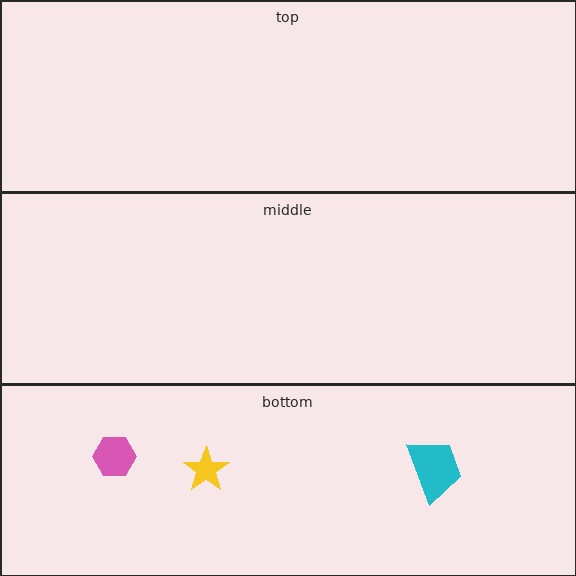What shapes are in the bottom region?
The pink hexagon, the cyan trapezoid, the yellow star.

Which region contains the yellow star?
The bottom region.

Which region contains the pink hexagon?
The bottom region.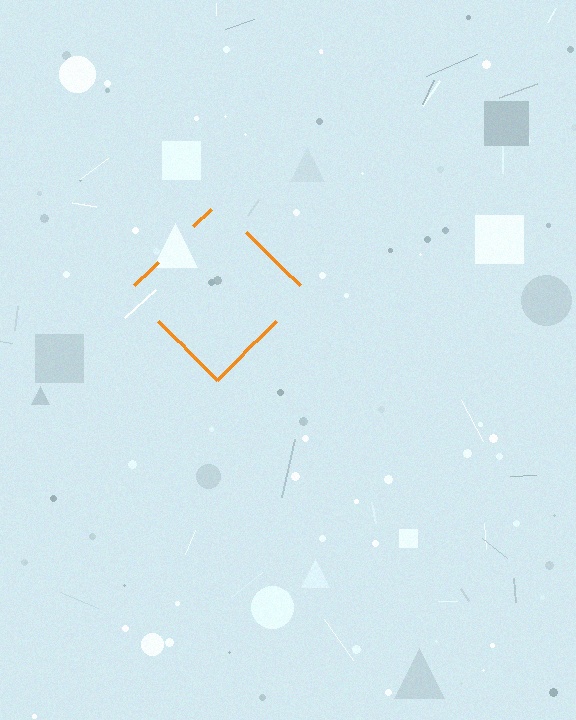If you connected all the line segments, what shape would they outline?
They would outline a diamond.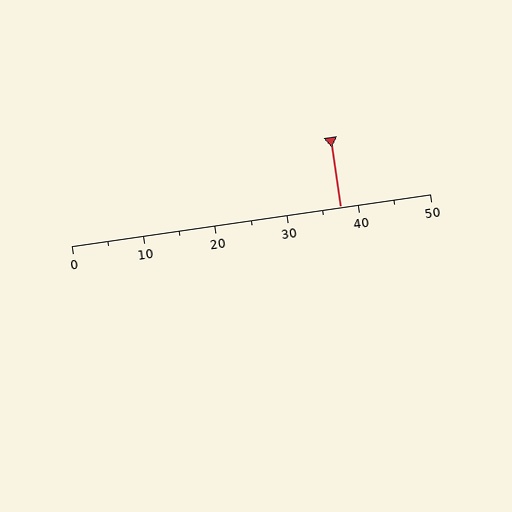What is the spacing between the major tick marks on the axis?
The major ticks are spaced 10 apart.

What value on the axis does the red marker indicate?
The marker indicates approximately 37.5.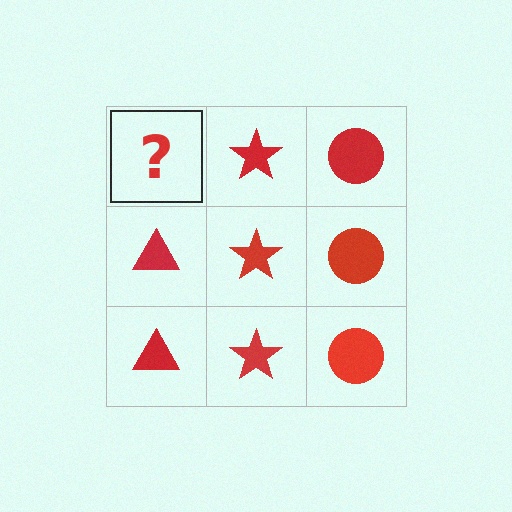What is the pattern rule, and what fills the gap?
The rule is that each column has a consistent shape. The gap should be filled with a red triangle.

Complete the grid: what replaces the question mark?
The question mark should be replaced with a red triangle.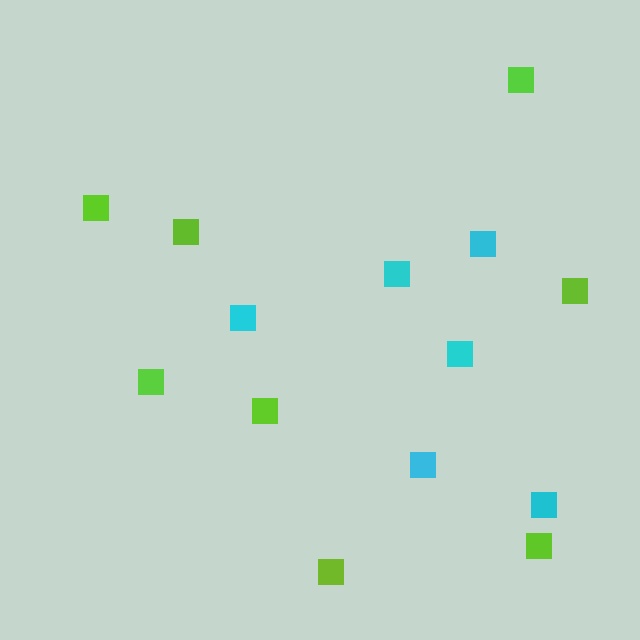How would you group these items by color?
There are 2 groups: one group of lime squares (8) and one group of cyan squares (6).